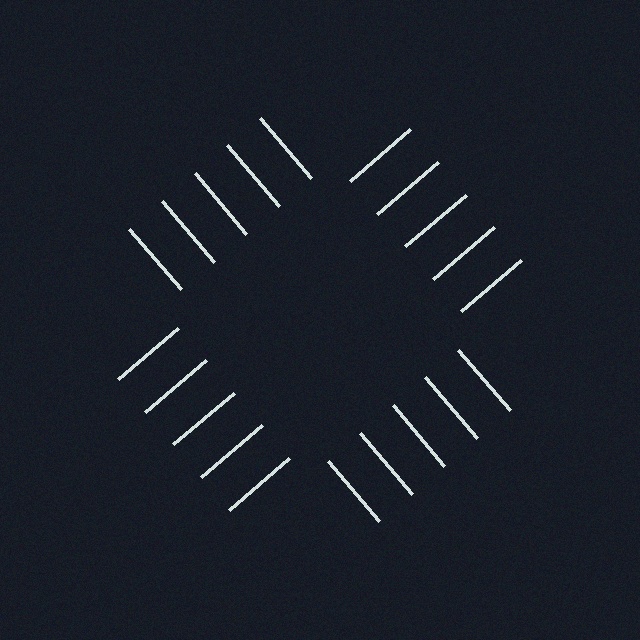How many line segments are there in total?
20 — 5 along each of the 4 edges.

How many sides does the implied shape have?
4 sides — the line-ends trace a square.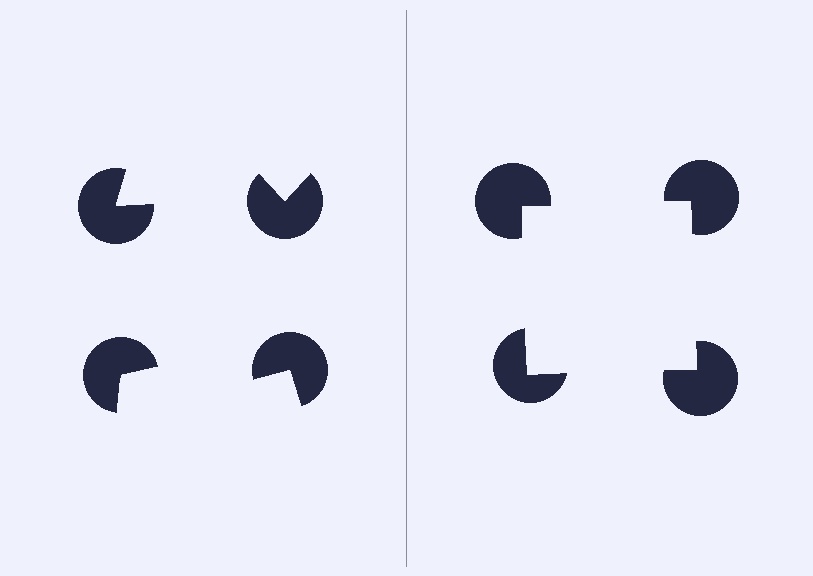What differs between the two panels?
The pac-man discs are positioned identically on both sides; only the wedge orientations differ. On the right they align to a square; on the left they are misaligned.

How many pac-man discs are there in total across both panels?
8 — 4 on each side.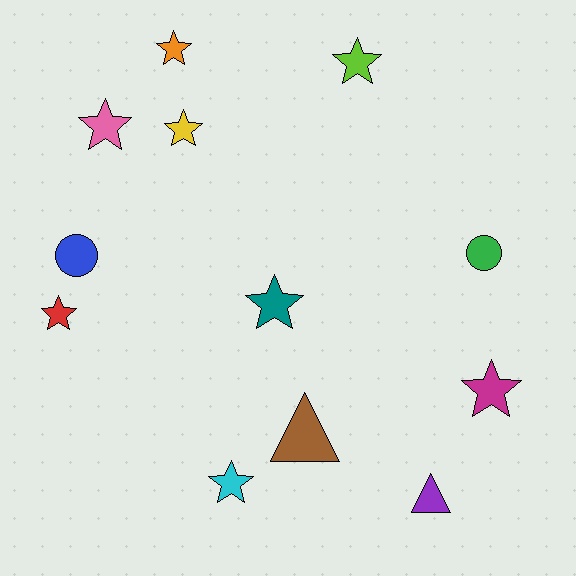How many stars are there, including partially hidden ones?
There are 8 stars.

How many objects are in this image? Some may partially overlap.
There are 12 objects.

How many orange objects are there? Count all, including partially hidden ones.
There is 1 orange object.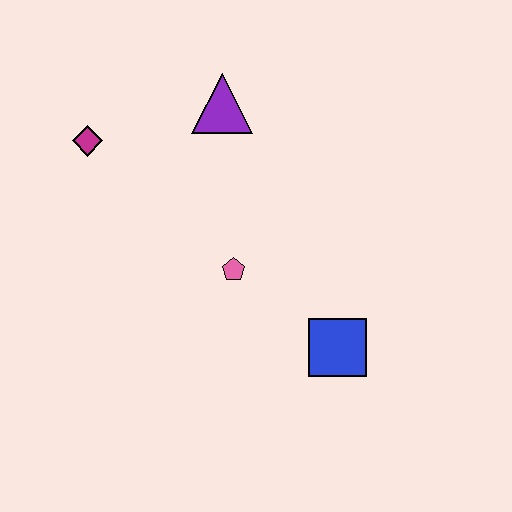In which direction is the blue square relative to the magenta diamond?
The blue square is to the right of the magenta diamond.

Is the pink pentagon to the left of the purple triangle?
No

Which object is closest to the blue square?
The pink pentagon is closest to the blue square.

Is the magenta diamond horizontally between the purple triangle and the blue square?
No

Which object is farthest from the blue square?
The magenta diamond is farthest from the blue square.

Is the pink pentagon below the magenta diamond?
Yes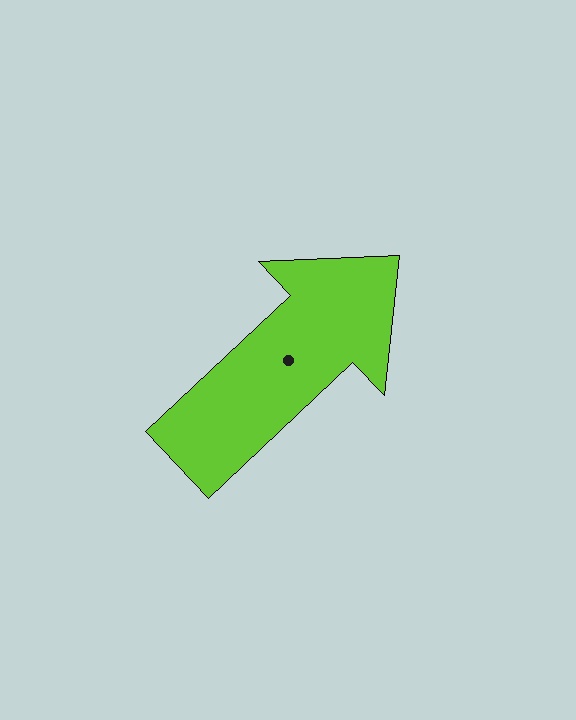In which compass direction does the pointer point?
Northeast.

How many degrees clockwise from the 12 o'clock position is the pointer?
Approximately 47 degrees.